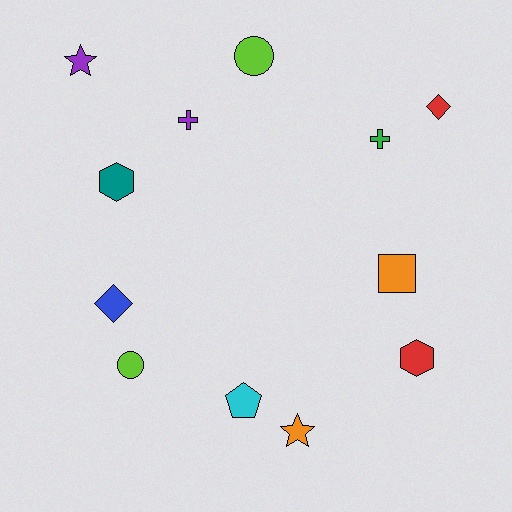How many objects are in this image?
There are 12 objects.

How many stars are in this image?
There are 2 stars.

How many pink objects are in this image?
There are no pink objects.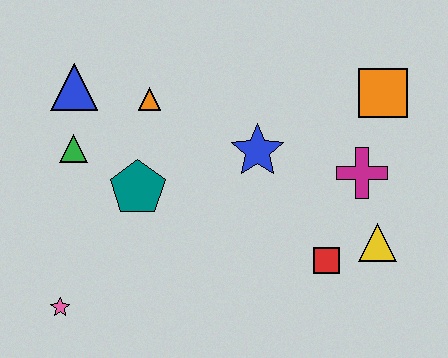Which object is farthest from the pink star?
The orange square is farthest from the pink star.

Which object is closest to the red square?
The yellow triangle is closest to the red square.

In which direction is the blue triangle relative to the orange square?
The blue triangle is to the left of the orange square.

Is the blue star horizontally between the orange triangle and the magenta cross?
Yes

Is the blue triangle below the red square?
No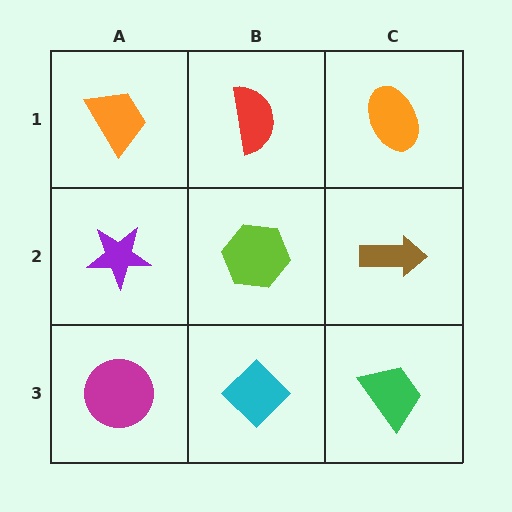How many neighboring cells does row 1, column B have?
3.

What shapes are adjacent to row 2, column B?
A red semicircle (row 1, column B), a cyan diamond (row 3, column B), a purple star (row 2, column A), a brown arrow (row 2, column C).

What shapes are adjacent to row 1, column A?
A purple star (row 2, column A), a red semicircle (row 1, column B).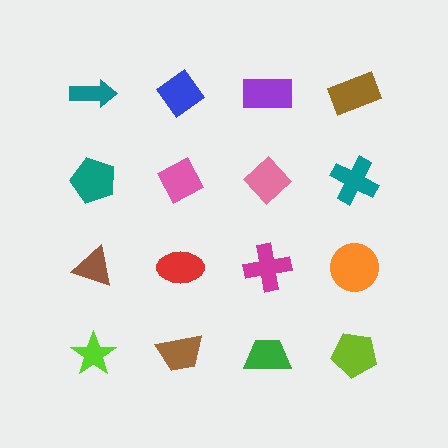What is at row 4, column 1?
A lime star.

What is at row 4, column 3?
A green trapezoid.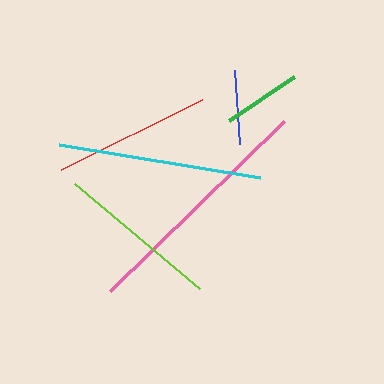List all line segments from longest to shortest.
From longest to shortest: pink, cyan, lime, red, green, blue.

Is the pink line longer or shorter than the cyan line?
The pink line is longer than the cyan line.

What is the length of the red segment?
The red segment is approximately 158 pixels long.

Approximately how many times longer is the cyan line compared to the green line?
The cyan line is approximately 2.6 times the length of the green line.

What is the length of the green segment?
The green segment is approximately 79 pixels long.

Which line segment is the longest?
The pink line is the longest at approximately 244 pixels.